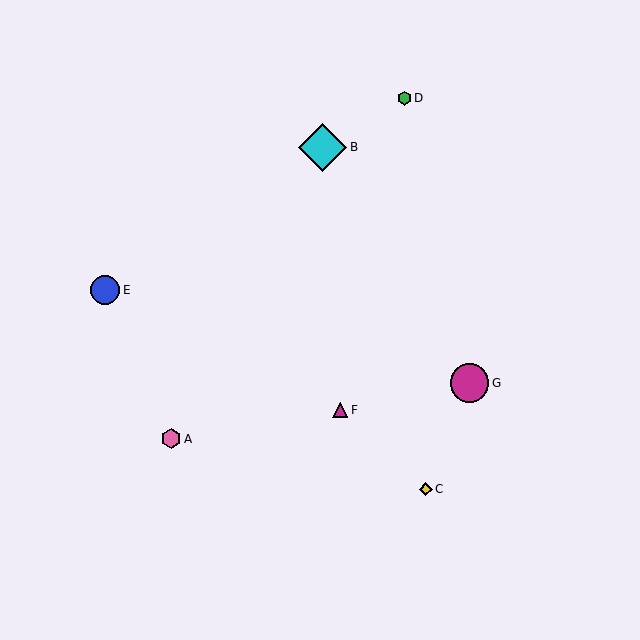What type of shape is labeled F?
Shape F is a magenta triangle.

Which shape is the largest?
The cyan diamond (labeled B) is the largest.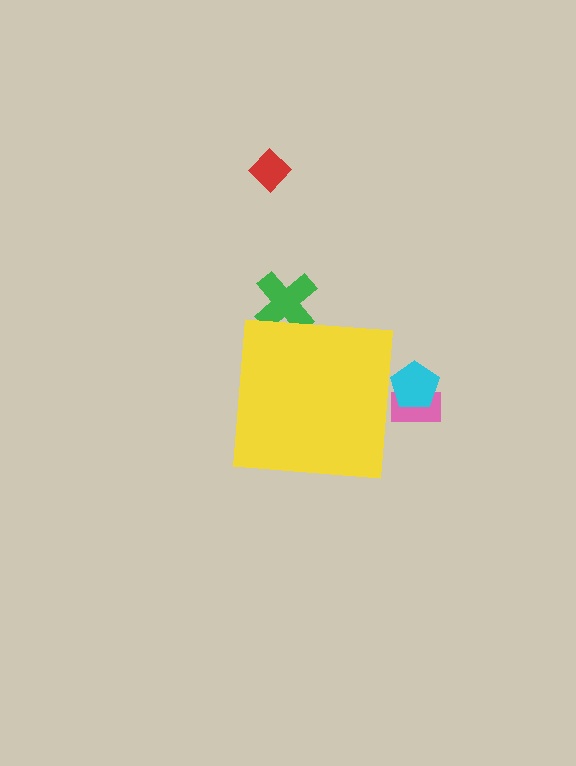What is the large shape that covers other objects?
A yellow square.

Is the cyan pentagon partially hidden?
Yes, the cyan pentagon is partially hidden behind the yellow square.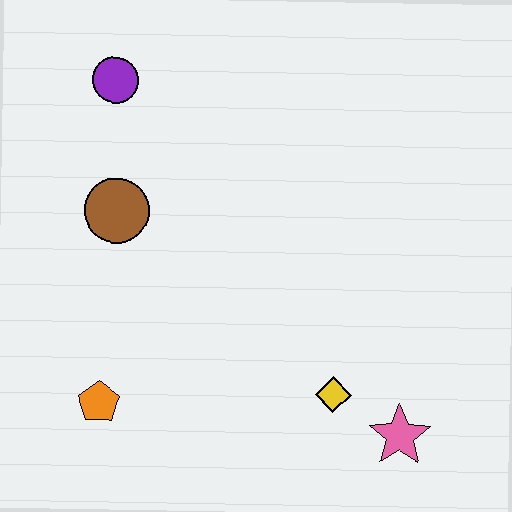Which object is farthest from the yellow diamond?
The purple circle is farthest from the yellow diamond.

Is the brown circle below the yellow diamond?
No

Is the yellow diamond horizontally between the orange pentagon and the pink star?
Yes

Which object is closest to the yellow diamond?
The pink star is closest to the yellow diamond.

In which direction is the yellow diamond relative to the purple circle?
The yellow diamond is below the purple circle.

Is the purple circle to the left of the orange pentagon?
No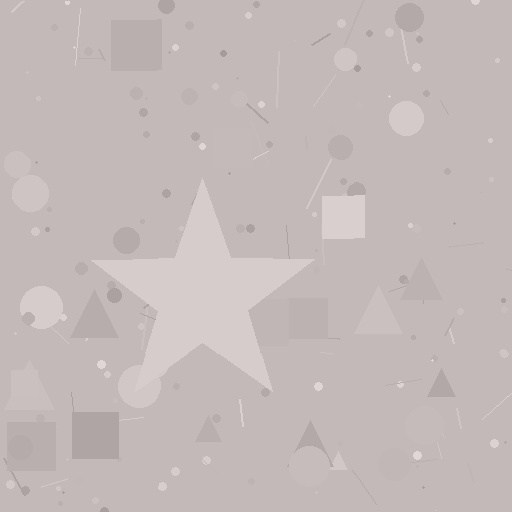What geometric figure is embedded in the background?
A star is embedded in the background.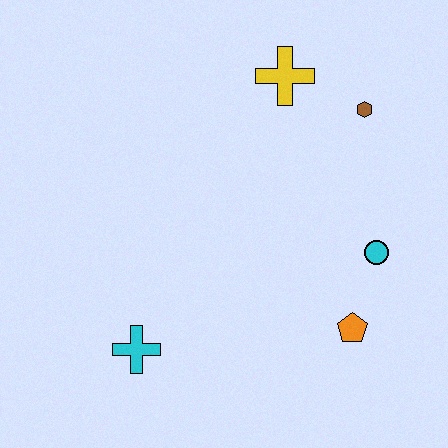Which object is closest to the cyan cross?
The orange pentagon is closest to the cyan cross.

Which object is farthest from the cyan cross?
The brown hexagon is farthest from the cyan cross.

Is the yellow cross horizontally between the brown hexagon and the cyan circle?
No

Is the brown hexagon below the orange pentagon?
No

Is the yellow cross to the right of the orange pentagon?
No